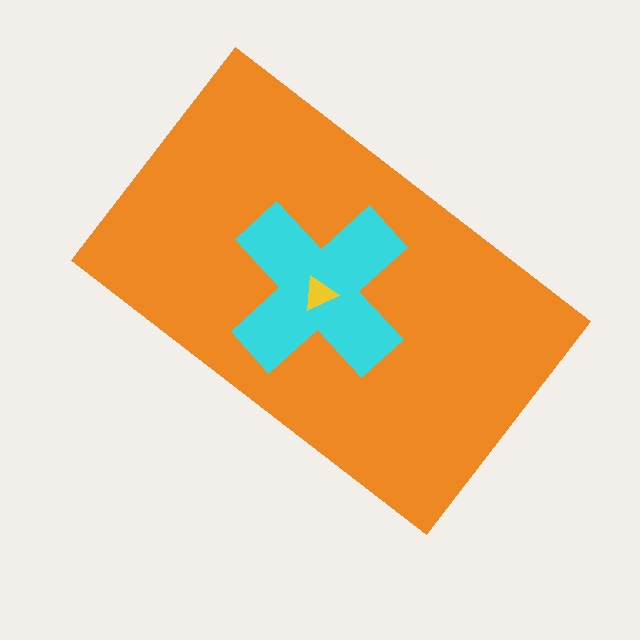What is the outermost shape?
The orange rectangle.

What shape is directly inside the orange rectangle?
The cyan cross.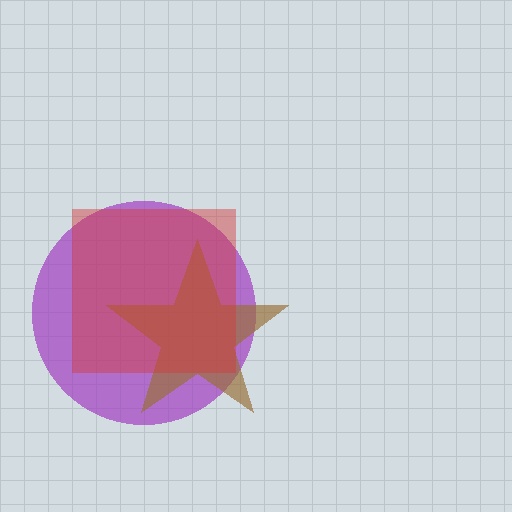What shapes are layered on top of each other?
The layered shapes are: a purple circle, a brown star, a red square.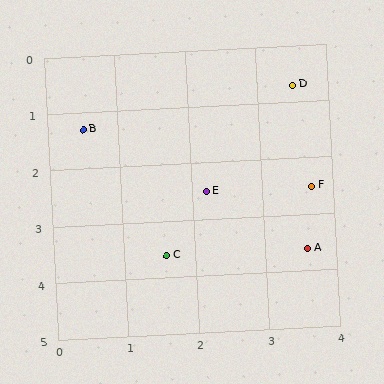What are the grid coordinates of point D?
Point D is at approximately (3.5, 0.7).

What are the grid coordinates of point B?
Point B is at approximately (0.5, 1.3).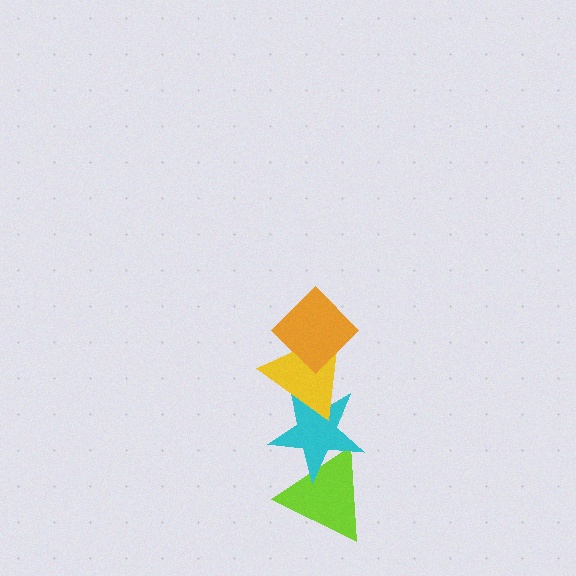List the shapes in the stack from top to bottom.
From top to bottom: the orange diamond, the yellow triangle, the cyan star, the lime triangle.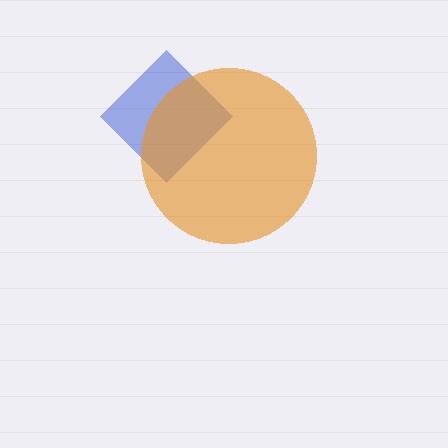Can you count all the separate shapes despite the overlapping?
Yes, there are 2 separate shapes.